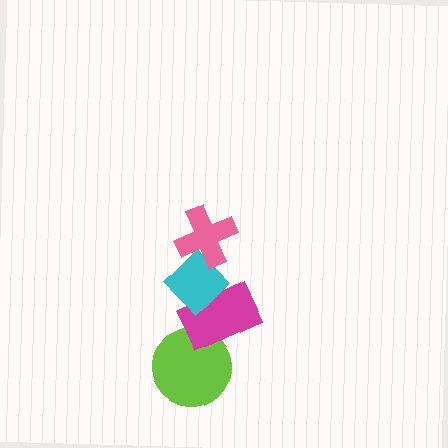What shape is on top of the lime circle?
The magenta rectangle is on top of the lime circle.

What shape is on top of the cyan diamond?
The pink cross is on top of the cyan diamond.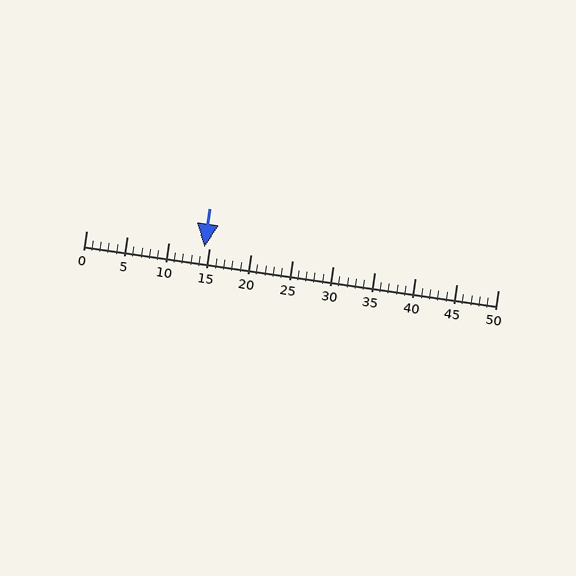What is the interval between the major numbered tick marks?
The major tick marks are spaced 5 units apart.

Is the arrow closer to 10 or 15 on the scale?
The arrow is closer to 15.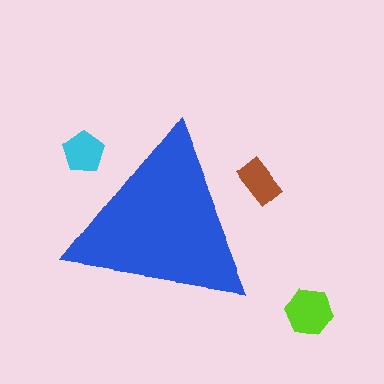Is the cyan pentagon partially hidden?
Yes, the cyan pentagon is partially hidden behind the blue triangle.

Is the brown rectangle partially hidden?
Yes, the brown rectangle is partially hidden behind the blue triangle.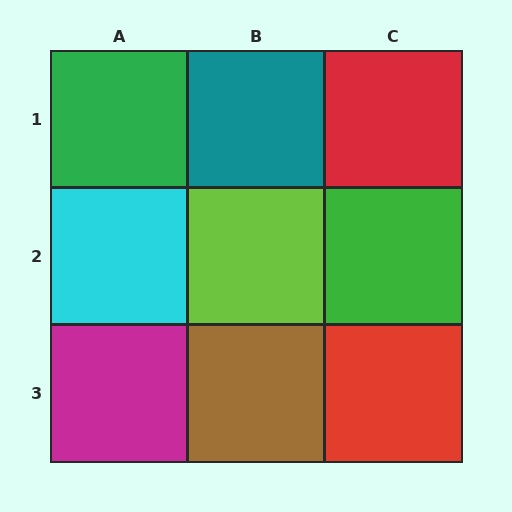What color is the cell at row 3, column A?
Magenta.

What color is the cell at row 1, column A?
Green.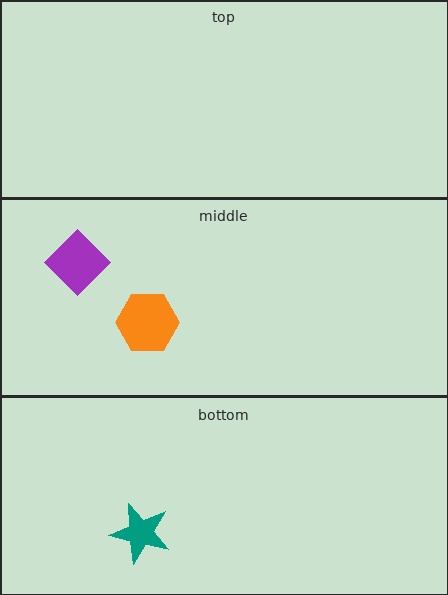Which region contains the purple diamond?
The middle region.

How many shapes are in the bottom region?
1.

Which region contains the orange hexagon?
The middle region.